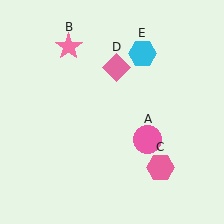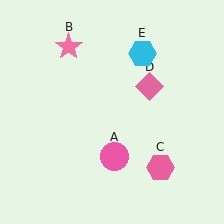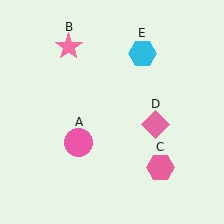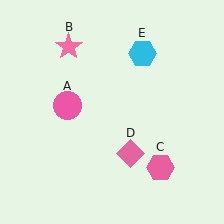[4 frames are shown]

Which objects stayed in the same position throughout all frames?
Pink star (object B) and pink hexagon (object C) and cyan hexagon (object E) remained stationary.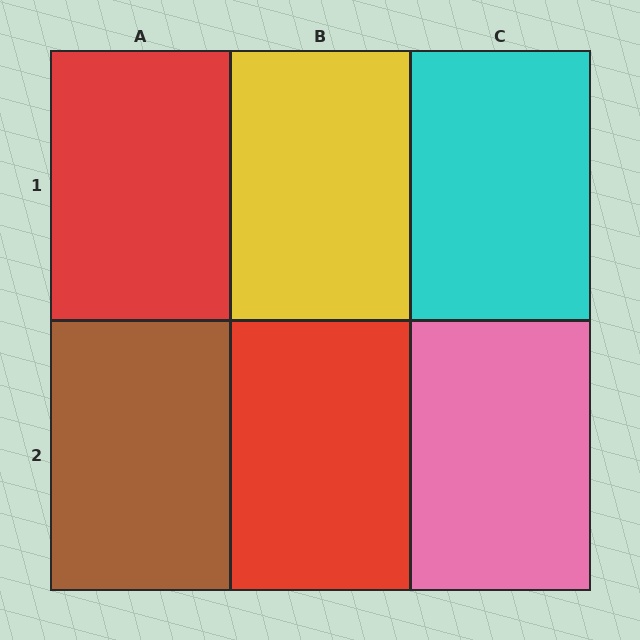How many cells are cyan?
1 cell is cyan.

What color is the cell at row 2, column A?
Brown.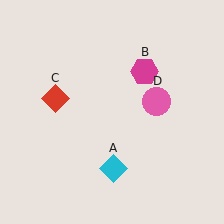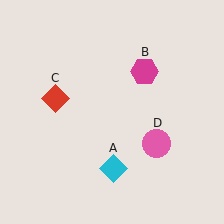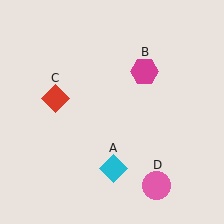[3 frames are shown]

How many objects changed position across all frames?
1 object changed position: pink circle (object D).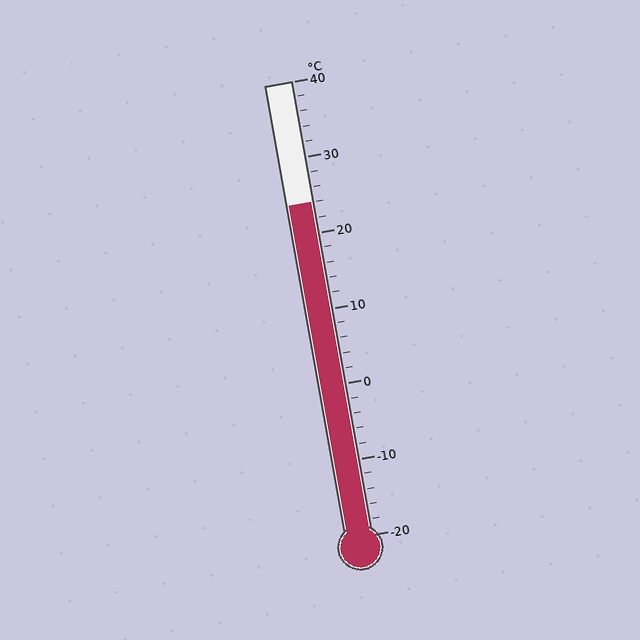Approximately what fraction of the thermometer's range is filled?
The thermometer is filled to approximately 75% of its range.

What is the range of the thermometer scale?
The thermometer scale ranges from -20°C to 40°C.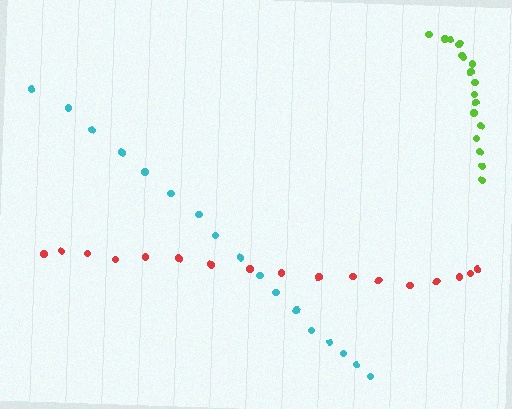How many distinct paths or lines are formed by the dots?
There are 3 distinct paths.